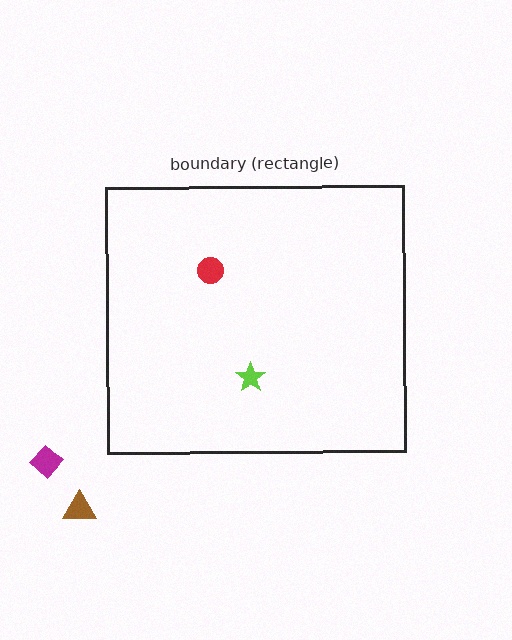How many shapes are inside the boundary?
2 inside, 2 outside.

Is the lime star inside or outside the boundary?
Inside.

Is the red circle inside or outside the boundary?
Inside.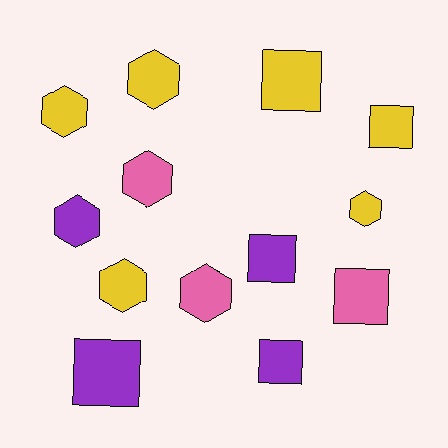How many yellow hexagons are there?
There are 4 yellow hexagons.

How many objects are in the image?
There are 13 objects.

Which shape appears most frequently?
Hexagon, with 7 objects.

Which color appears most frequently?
Yellow, with 6 objects.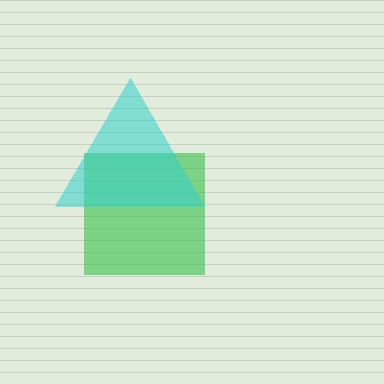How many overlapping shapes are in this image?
There are 2 overlapping shapes in the image.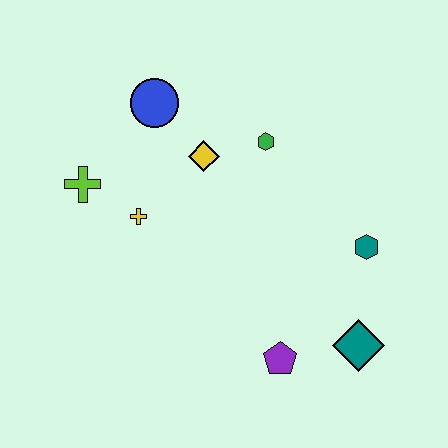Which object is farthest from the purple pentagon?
The blue circle is farthest from the purple pentagon.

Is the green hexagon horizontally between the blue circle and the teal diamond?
Yes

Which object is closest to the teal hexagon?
The teal diamond is closest to the teal hexagon.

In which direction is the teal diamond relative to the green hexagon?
The teal diamond is below the green hexagon.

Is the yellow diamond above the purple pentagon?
Yes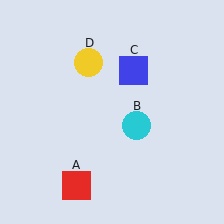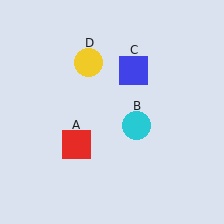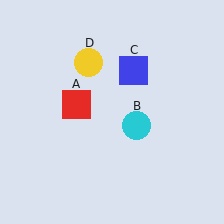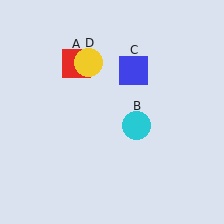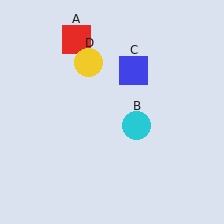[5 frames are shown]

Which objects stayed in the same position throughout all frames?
Cyan circle (object B) and blue square (object C) and yellow circle (object D) remained stationary.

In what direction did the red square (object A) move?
The red square (object A) moved up.